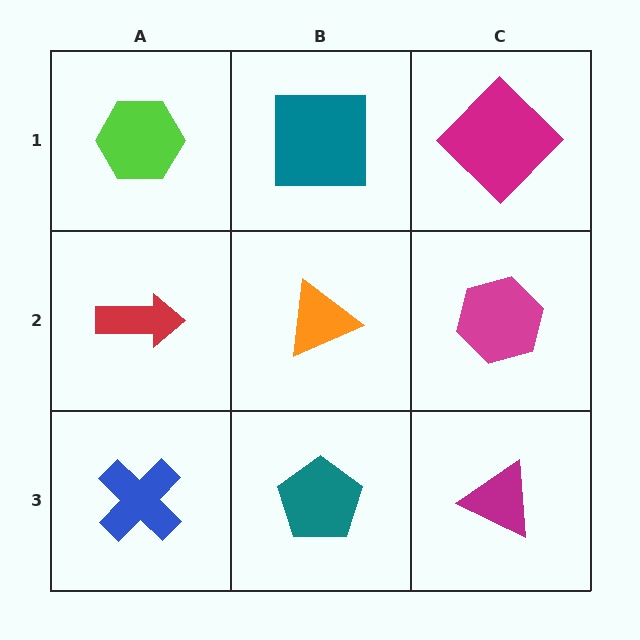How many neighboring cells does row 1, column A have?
2.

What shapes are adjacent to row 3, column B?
An orange triangle (row 2, column B), a blue cross (row 3, column A), a magenta triangle (row 3, column C).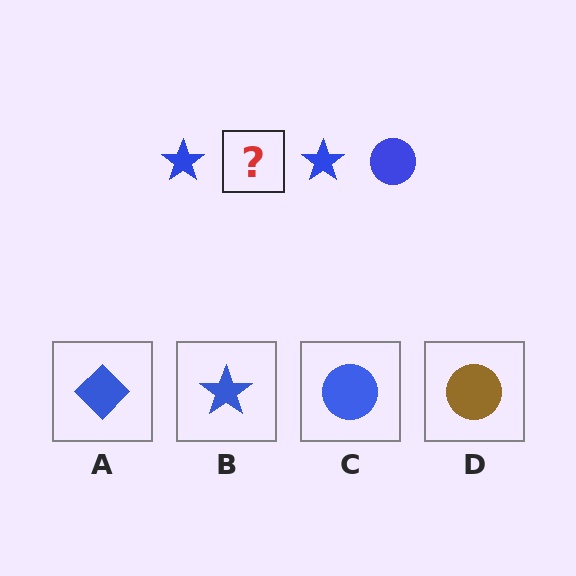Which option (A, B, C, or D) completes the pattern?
C.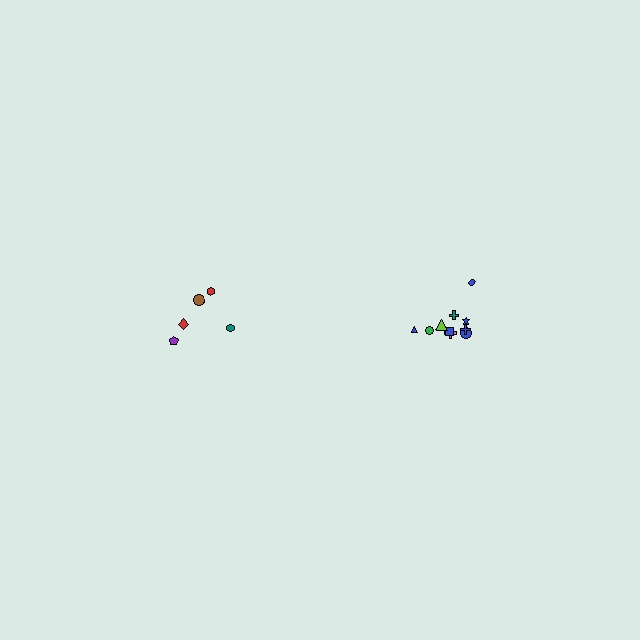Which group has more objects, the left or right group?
The right group.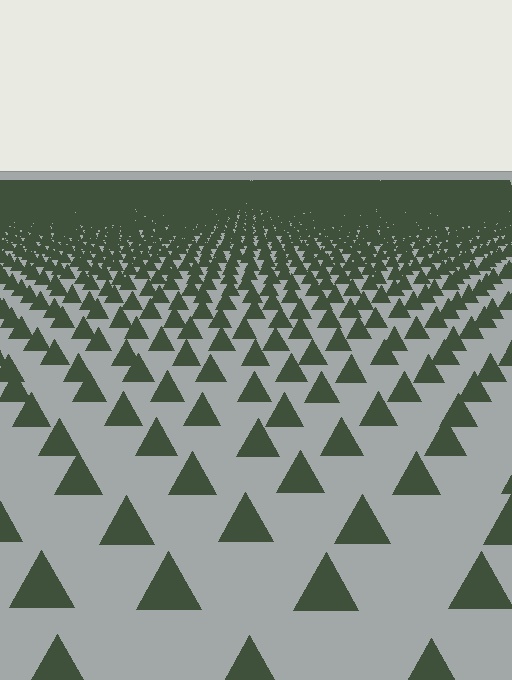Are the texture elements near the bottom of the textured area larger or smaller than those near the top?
Larger. Near the bottom, elements are closer to the viewer and appear at a bigger on-screen size.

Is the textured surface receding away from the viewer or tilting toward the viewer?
The surface is receding away from the viewer. Texture elements get smaller and denser toward the top.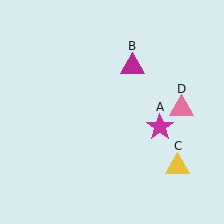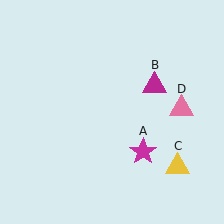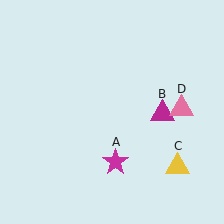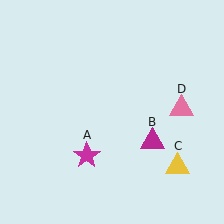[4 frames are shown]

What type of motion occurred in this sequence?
The magenta star (object A), magenta triangle (object B) rotated clockwise around the center of the scene.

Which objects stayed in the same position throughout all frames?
Yellow triangle (object C) and pink triangle (object D) remained stationary.